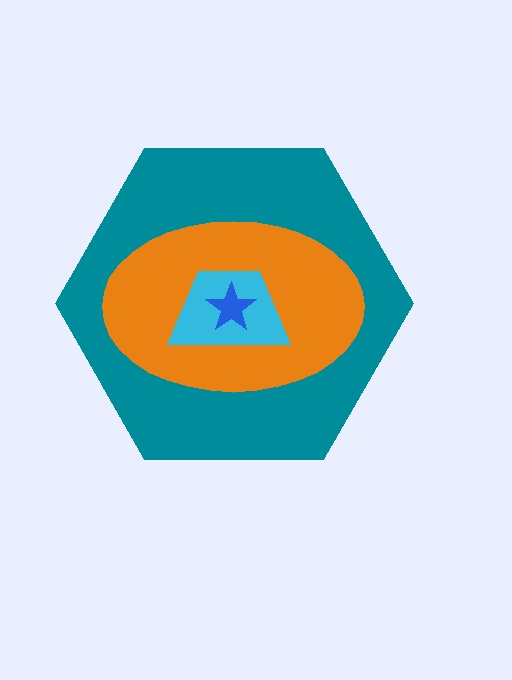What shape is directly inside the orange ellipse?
The cyan trapezoid.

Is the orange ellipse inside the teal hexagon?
Yes.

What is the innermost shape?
The blue star.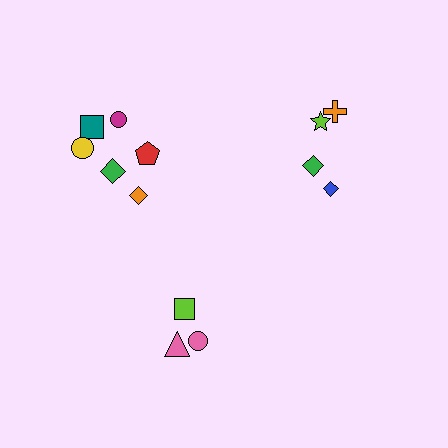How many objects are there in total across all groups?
There are 13 objects.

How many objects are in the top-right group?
There are 4 objects.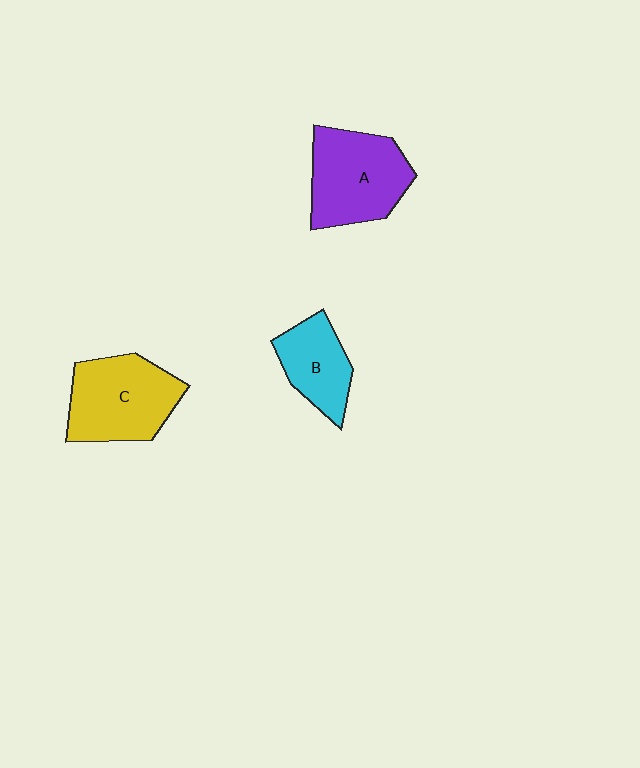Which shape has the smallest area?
Shape B (cyan).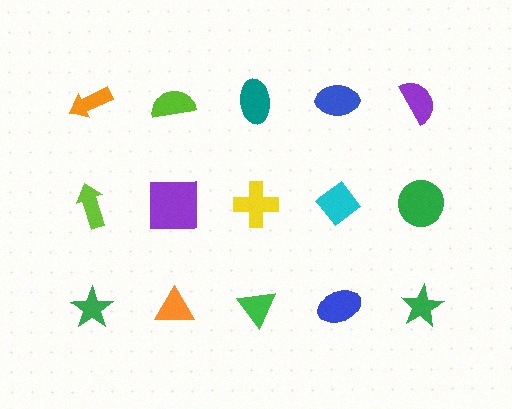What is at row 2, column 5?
A green circle.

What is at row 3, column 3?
A green triangle.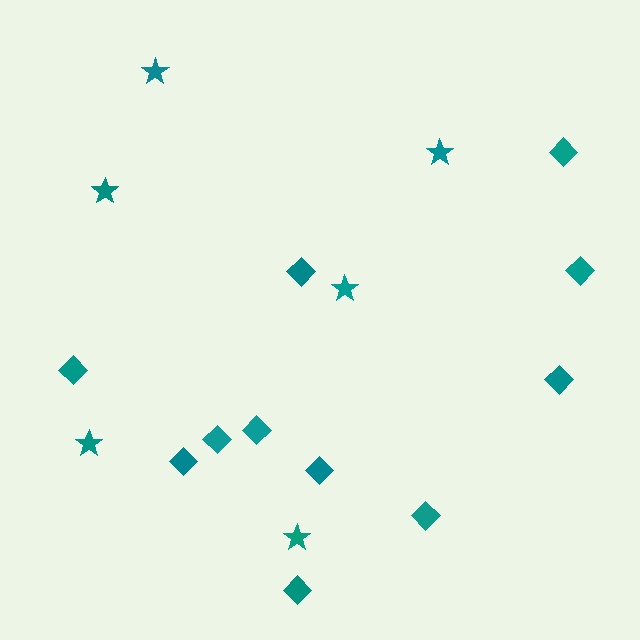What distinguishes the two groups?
There are 2 groups: one group of diamonds (11) and one group of stars (6).